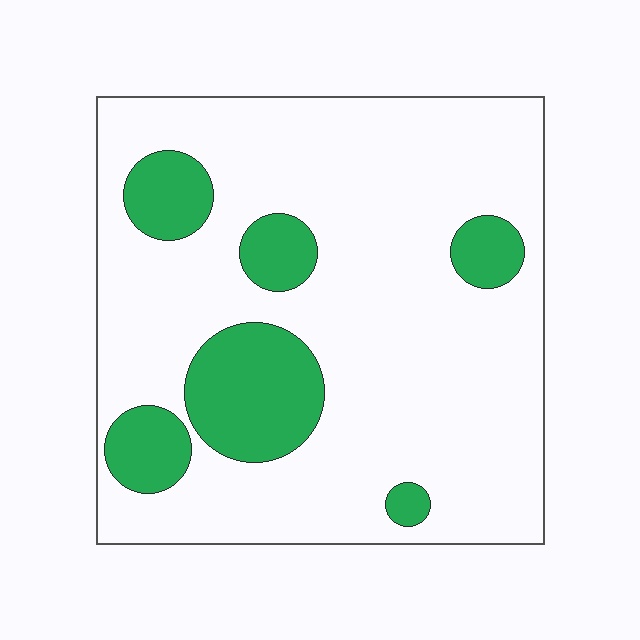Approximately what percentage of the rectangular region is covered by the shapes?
Approximately 20%.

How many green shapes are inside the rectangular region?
6.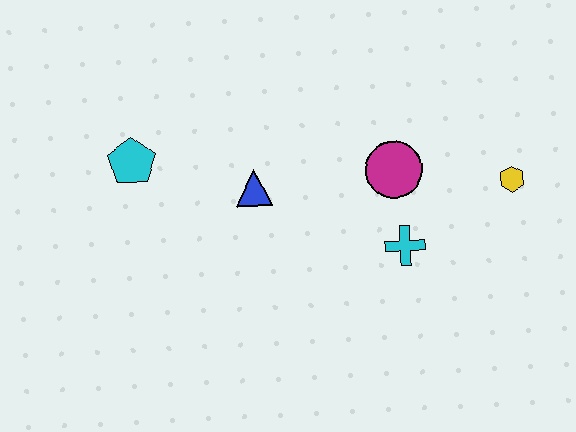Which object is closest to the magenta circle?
The cyan cross is closest to the magenta circle.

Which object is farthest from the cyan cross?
The cyan pentagon is farthest from the cyan cross.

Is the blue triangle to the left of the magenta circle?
Yes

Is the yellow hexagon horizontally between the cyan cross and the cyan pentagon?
No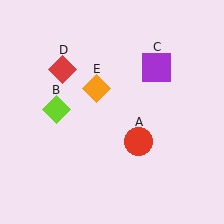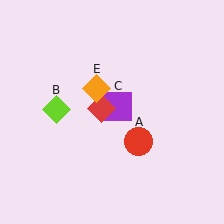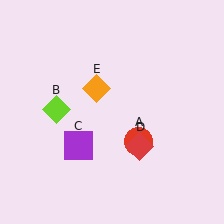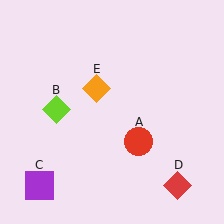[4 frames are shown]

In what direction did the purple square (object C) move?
The purple square (object C) moved down and to the left.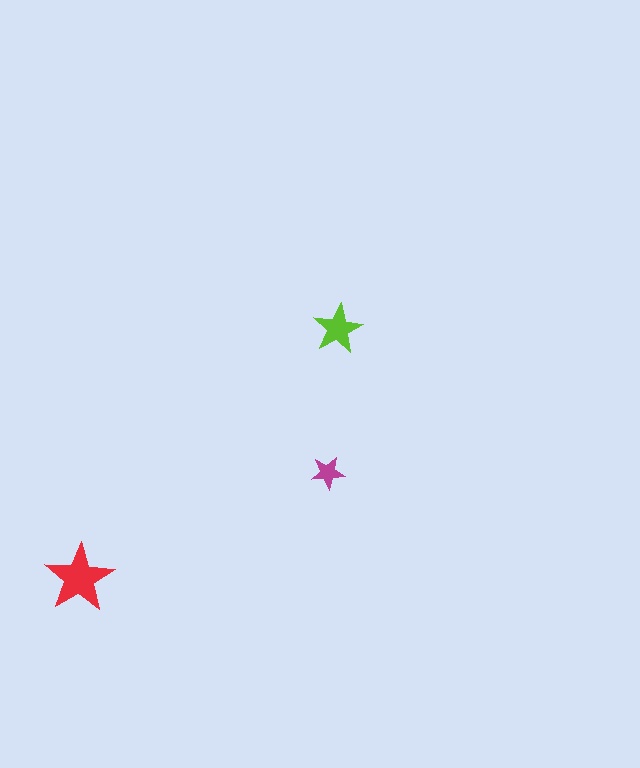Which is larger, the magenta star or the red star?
The red one.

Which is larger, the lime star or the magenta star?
The lime one.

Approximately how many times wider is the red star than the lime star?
About 1.5 times wider.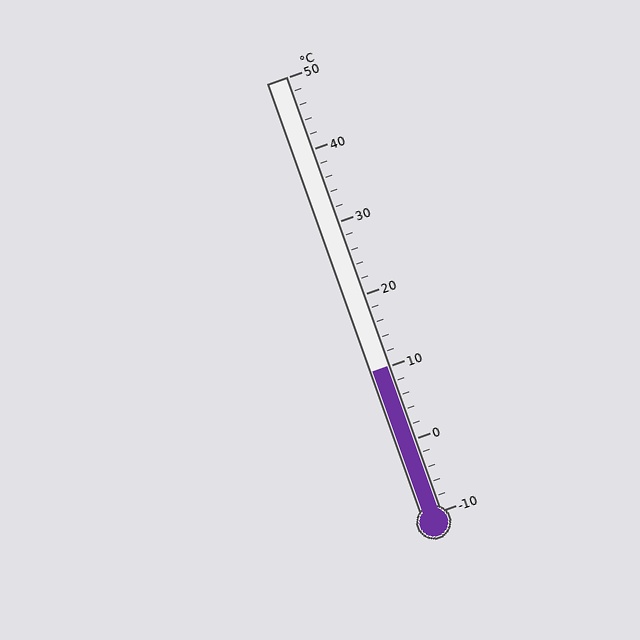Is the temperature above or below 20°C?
The temperature is below 20°C.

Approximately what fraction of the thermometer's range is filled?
The thermometer is filled to approximately 35% of its range.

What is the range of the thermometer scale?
The thermometer scale ranges from -10°C to 50°C.